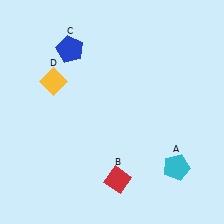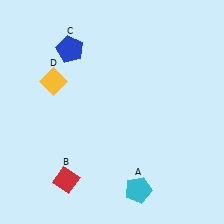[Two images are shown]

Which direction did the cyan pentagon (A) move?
The cyan pentagon (A) moved left.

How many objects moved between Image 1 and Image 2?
2 objects moved between the two images.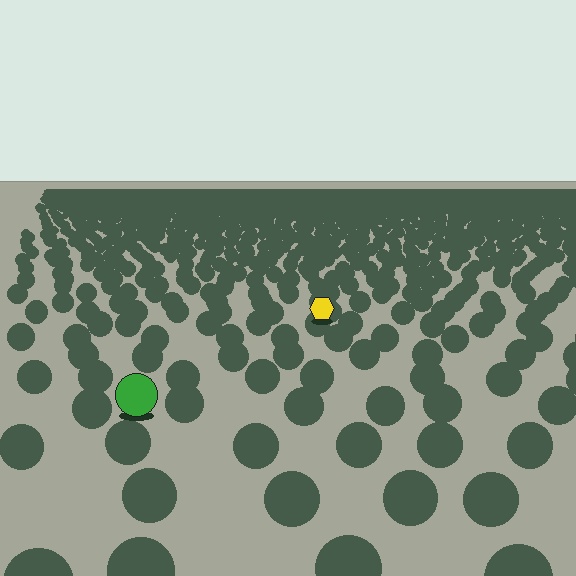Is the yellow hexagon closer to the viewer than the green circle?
No. The green circle is closer — you can tell from the texture gradient: the ground texture is coarser near it.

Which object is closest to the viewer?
The green circle is closest. The texture marks near it are larger and more spread out.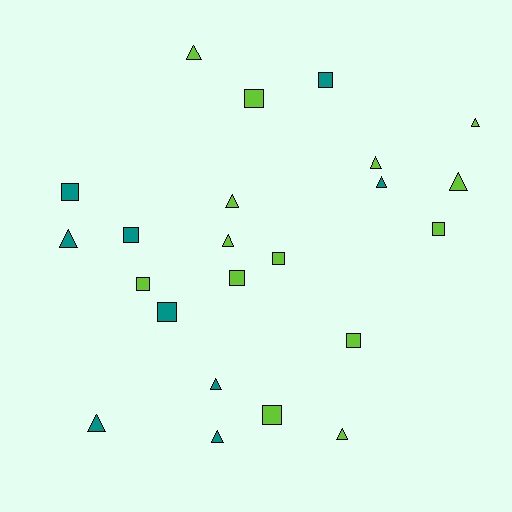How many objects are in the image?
There are 23 objects.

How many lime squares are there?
There are 7 lime squares.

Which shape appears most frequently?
Triangle, with 12 objects.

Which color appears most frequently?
Lime, with 14 objects.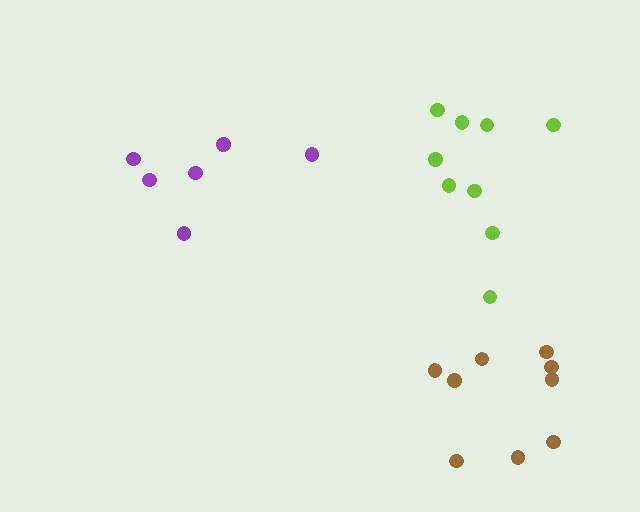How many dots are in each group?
Group 1: 9 dots, Group 2: 6 dots, Group 3: 9 dots (24 total).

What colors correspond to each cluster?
The clusters are colored: lime, purple, brown.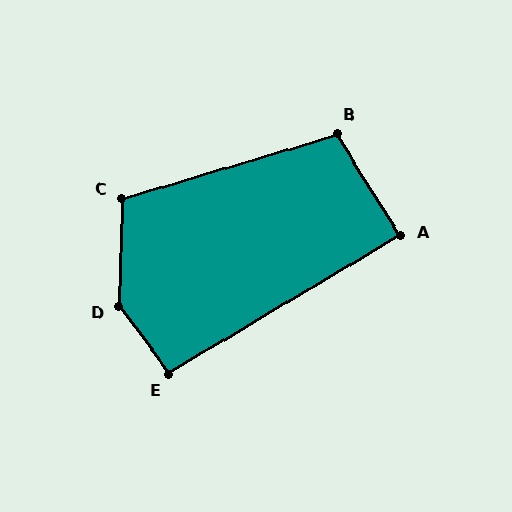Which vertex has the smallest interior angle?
A, at approximately 89 degrees.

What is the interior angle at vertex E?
Approximately 96 degrees (obtuse).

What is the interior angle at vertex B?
Approximately 105 degrees (obtuse).